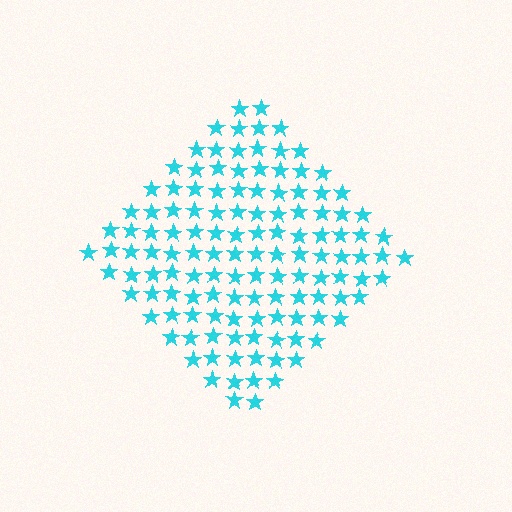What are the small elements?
The small elements are stars.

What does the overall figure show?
The overall figure shows a diamond.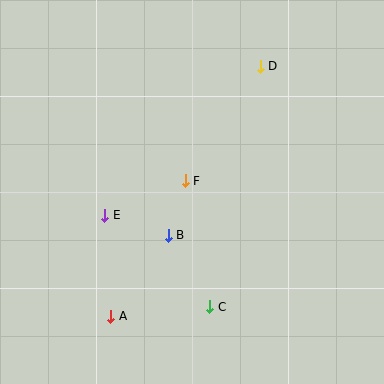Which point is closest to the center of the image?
Point F at (185, 181) is closest to the center.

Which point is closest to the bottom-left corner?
Point A is closest to the bottom-left corner.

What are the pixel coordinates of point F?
Point F is at (185, 181).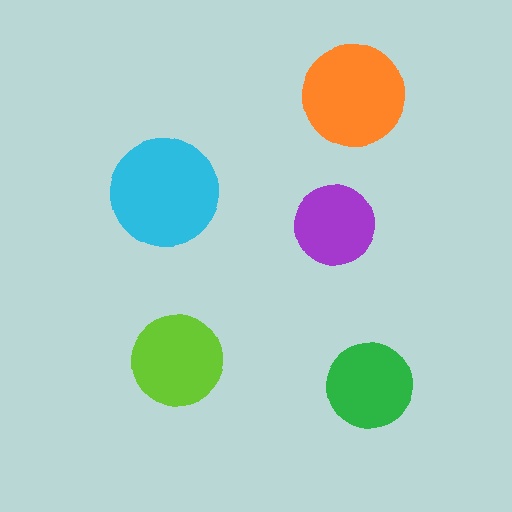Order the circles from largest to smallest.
the cyan one, the orange one, the lime one, the green one, the purple one.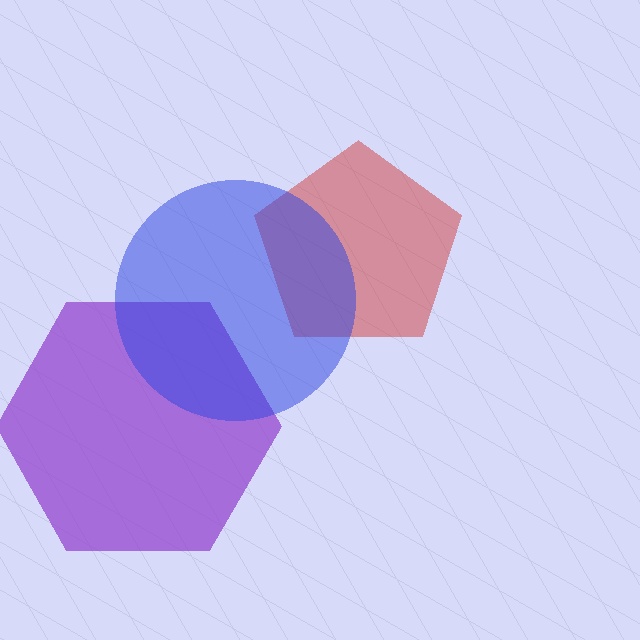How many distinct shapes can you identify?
There are 3 distinct shapes: a red pentagon, a purple hexagon, a blue circle.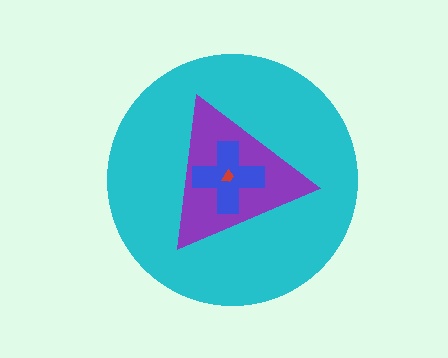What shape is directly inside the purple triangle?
The blue cross.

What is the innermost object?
The red trapezoid.